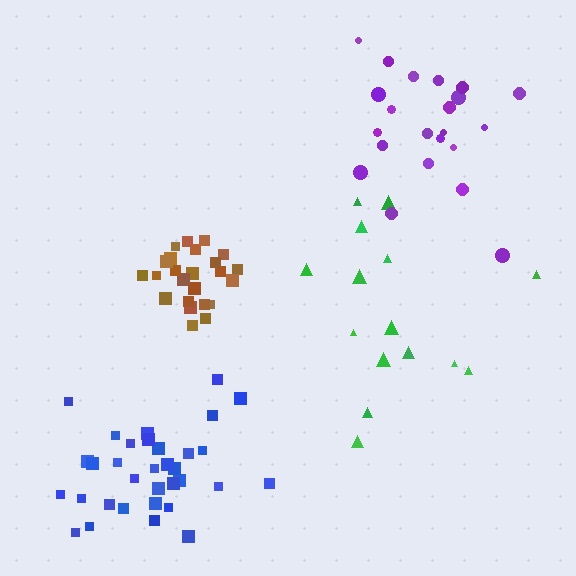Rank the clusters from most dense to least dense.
brown, blue, purple, green.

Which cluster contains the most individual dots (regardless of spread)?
Blue (33).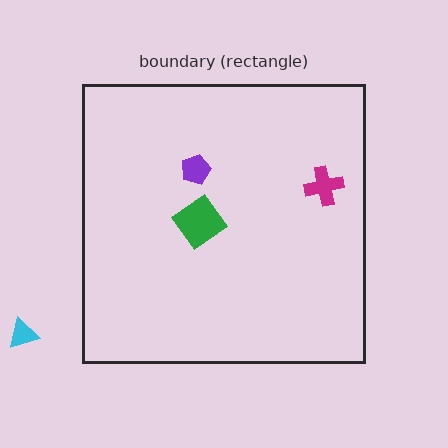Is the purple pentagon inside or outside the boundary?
Inside.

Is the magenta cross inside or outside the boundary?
Inside.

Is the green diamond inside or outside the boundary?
Inside.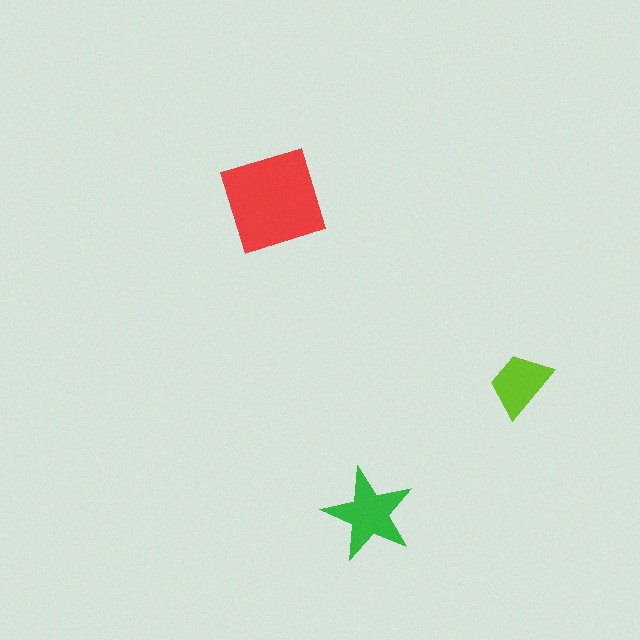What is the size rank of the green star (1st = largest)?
2nd.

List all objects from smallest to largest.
The lime trapezoid, the green star, the red square.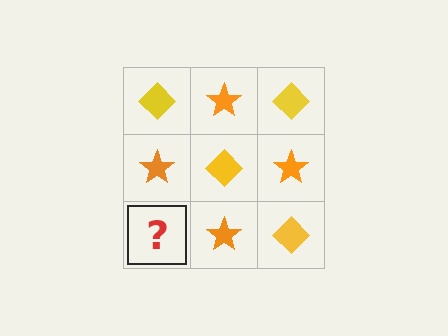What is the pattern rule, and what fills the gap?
The rule is that it alternates yellow diamond and orange star in a checkerboard pattern. The gap should be filled with a yellow diamond.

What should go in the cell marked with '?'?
The missing cell should contain a yellow diamond.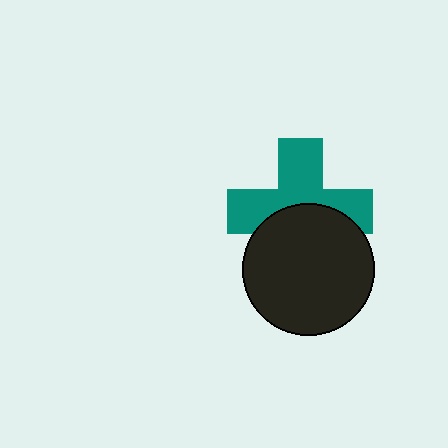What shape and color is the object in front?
The object in front is a black circle.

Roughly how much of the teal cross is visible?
About half of it is visible (roughly 58%).